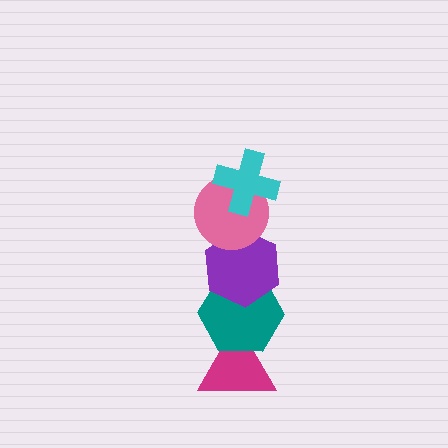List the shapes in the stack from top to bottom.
From top to bottom: the cyan cross, the pink circle, the purple hexagon, the teal hexagon, the magenta triangle.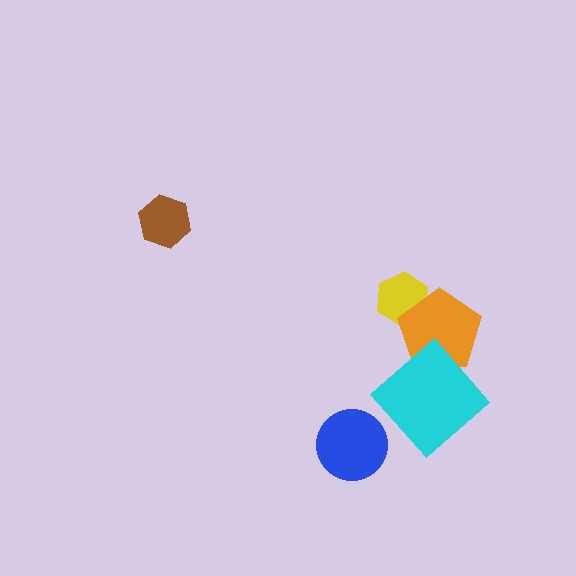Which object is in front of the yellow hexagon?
The orange pentagon is in front of the yellow hexagon.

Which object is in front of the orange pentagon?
The cyan diamond is in front of the orange pentagon.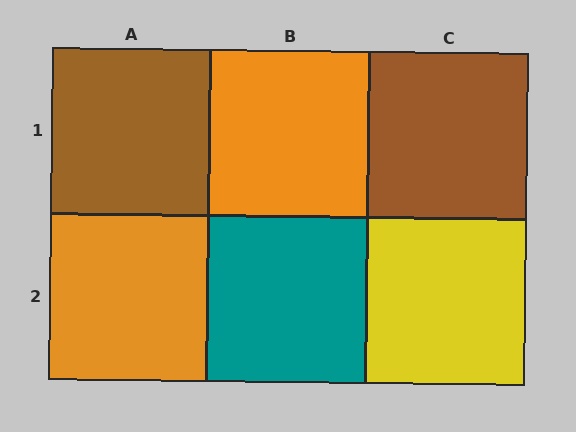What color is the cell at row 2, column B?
Teal.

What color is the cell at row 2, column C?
Yellow.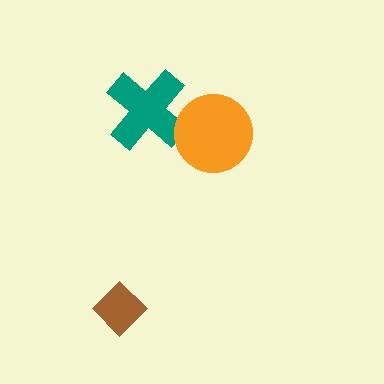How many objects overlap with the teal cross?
1 object overlaps with the teal cross.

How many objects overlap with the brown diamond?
0 objects overlap with the brown diamond.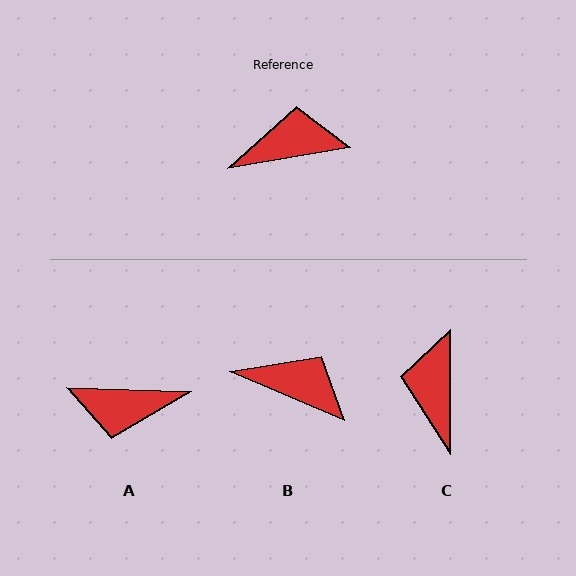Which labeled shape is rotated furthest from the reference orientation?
A, about 168 degrees away.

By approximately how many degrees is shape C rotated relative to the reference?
Approximately 80 degrees counter-clockwise.